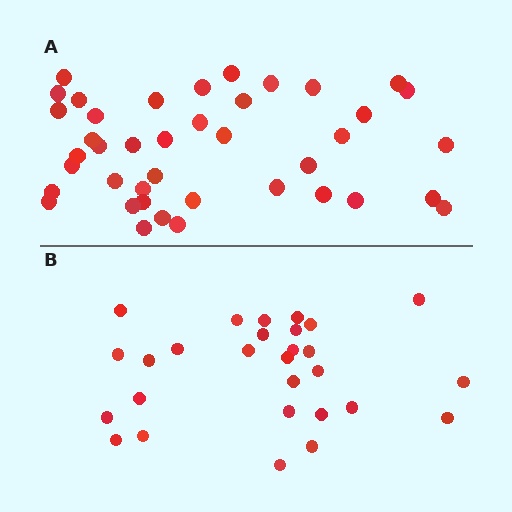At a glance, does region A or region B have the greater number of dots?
Region A (the top region) has more dots.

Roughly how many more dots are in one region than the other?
Region A has approximately 15 more dots than region B.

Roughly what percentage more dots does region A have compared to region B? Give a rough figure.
About 45% more.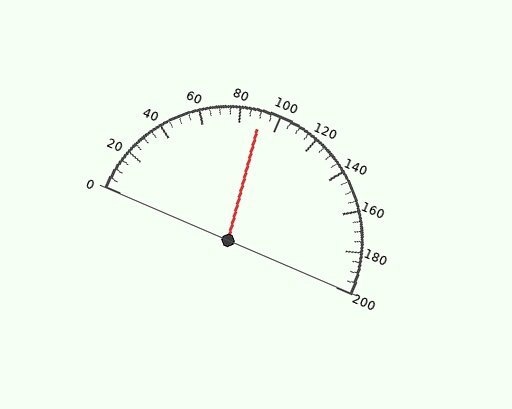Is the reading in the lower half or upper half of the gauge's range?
The reading is in the lower half of the range (0 to 200).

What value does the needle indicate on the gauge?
The needle indicates approximately 90.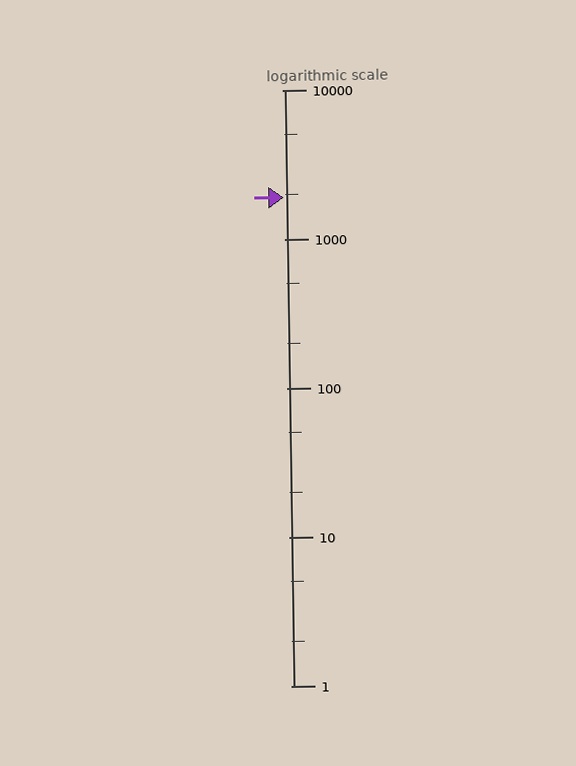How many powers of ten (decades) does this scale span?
The scale spans 4 decades, from 1 to 10000.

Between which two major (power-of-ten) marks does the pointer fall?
The pointer is between 1000 and 10000.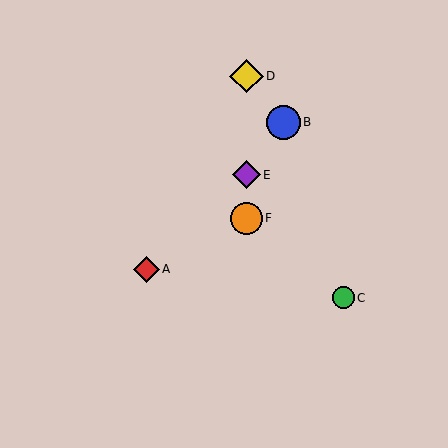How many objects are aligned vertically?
3 objects (D, E, F) are aligned vertically.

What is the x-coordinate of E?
Object E is at x≈246.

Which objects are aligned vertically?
Objects D, E, F are aligned vertically.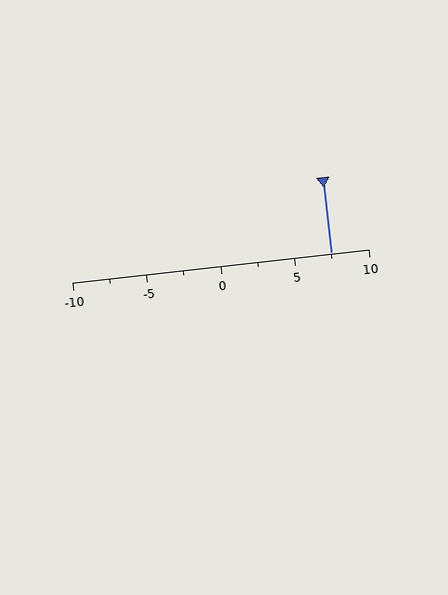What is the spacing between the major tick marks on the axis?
The major ticks are spaced 5 apart.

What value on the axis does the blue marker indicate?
The marker indicates approximately 7.5.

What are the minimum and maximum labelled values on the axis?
The axis runs from -10 to 10.